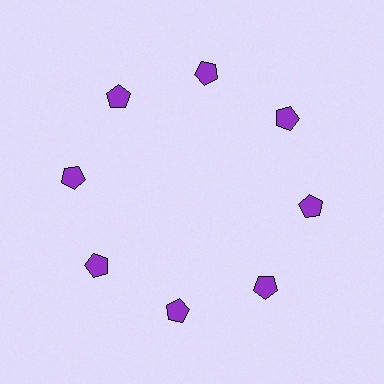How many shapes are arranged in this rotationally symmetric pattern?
There are 8 shapes, arranged in 8 groups of 1.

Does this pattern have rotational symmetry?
Yes, this pattern has 8-fold rotational symmetry. It looks the same after rotating 45 degrees around the center.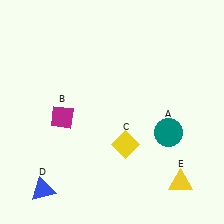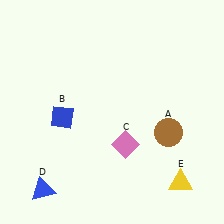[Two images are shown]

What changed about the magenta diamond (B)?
In Image 1, B is magenta. In Image 2, it changed to blue.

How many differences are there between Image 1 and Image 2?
There are 3 differences between the two images.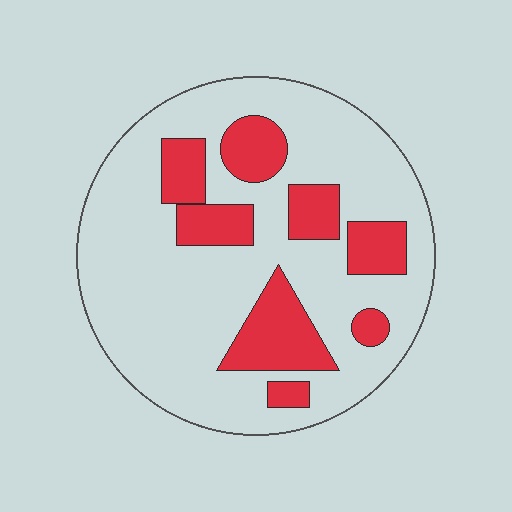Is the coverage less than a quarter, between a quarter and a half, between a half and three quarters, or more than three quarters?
Less than a quarter.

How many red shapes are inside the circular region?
8.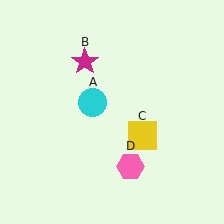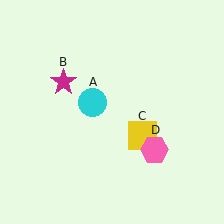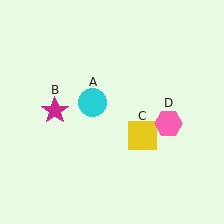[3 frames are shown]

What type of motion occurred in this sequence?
The magenta star (object B), pink hexagon (object D) rotated counterclockwise around the center of the scene.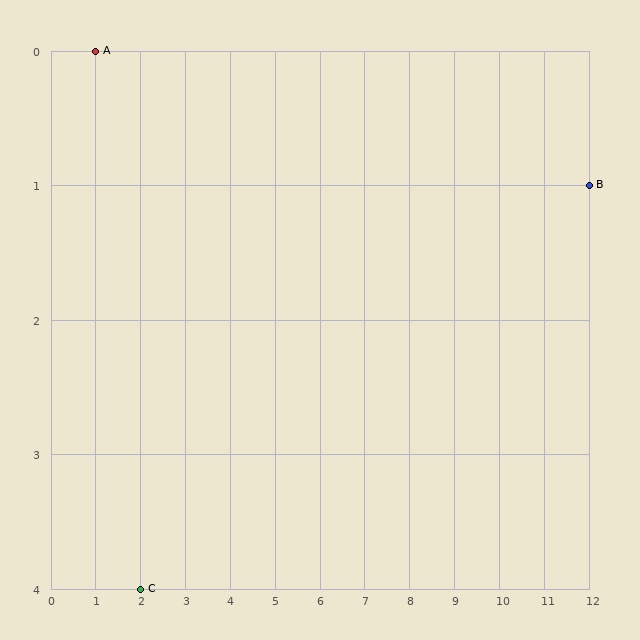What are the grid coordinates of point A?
Point A is at grid coordinates (1, 0).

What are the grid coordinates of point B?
Point B is at grid coordinates (12, 1).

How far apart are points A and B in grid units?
Points A and B are 11 columns and 1 row apart (about 11.0 grid units diagonally).